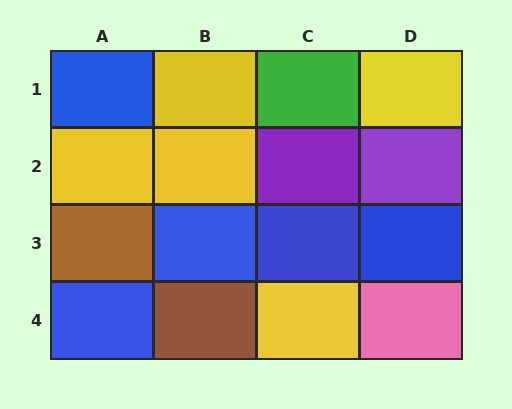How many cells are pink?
1 cell is pink.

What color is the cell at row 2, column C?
Purple.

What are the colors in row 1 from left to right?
Blue, yellow, green, yellow.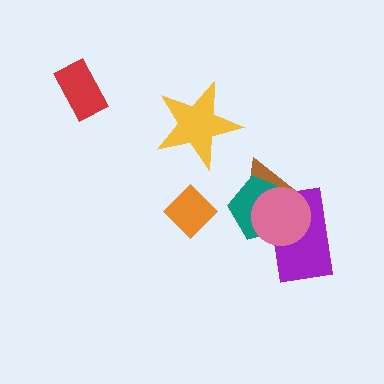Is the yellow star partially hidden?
No, no other shape covers it.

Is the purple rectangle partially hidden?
Yes, it is partially covered by another shape.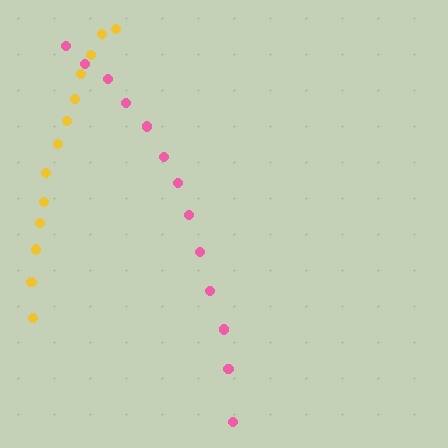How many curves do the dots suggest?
There are 2 distinct paths.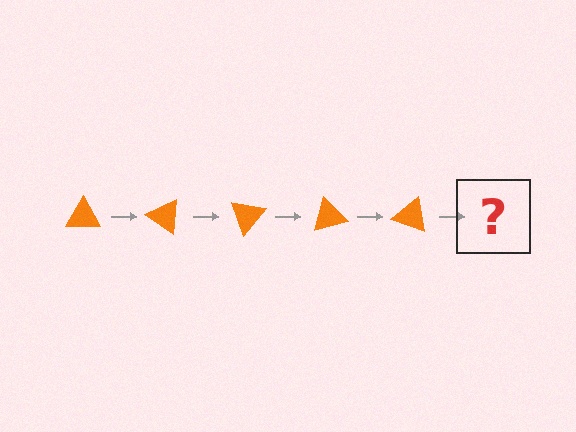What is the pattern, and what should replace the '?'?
The pattern is that the triangle rotates 35 degrees each step. The '?' should be an orange triangle rotated 175 degrees.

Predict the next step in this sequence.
The next step is an orange triangle rotated 175 degrees.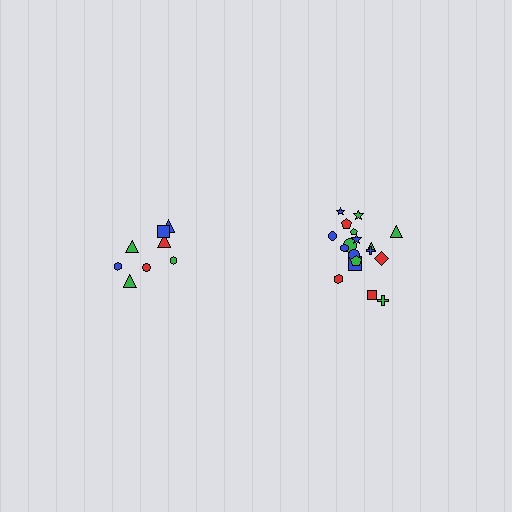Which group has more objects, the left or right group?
The right group.